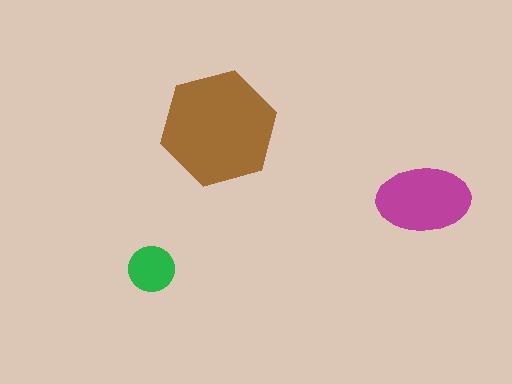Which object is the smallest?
The green circle.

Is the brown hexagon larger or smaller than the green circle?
Larger.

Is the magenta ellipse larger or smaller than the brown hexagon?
Smaller.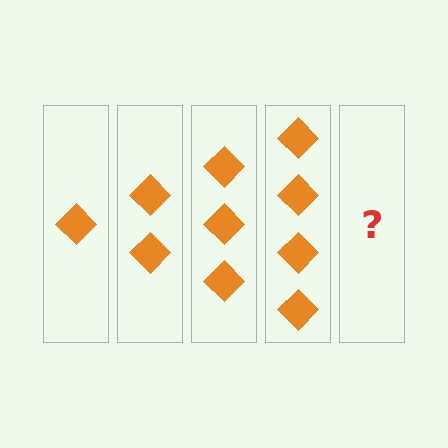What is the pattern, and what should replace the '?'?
The pattern is that each step adds one more diamond. The '?' should be 5 diamonds.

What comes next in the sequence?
The next element should be 5 diamonds.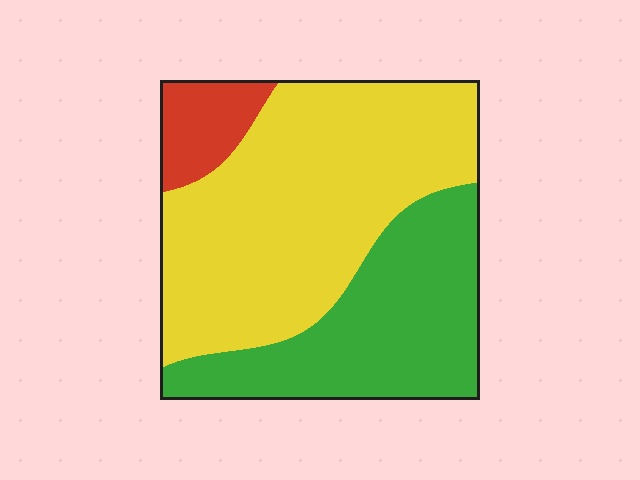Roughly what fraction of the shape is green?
Green takes up about one third (1/3) of the shape.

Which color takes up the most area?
Yellow, at roughly 55%.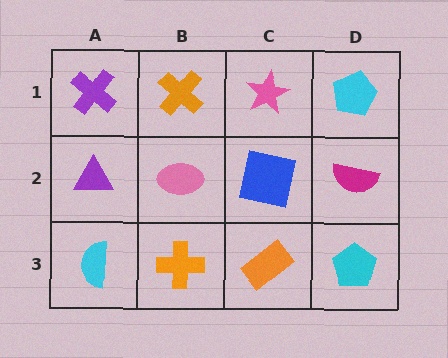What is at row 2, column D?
A magenta semicircle.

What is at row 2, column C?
A blue square.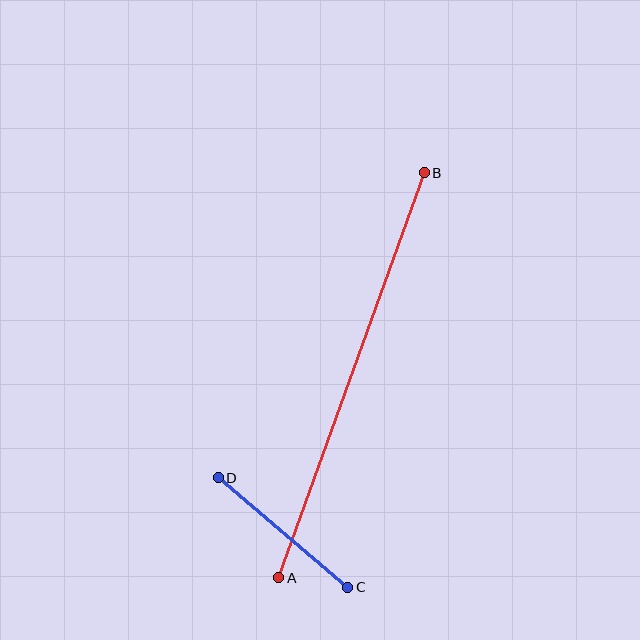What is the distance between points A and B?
The distance is approximately 430 pixels.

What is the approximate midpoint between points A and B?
The midpoint is at approximately (352, 375) pixels.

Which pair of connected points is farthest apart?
Points A and B are farthest apart.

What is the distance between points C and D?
The distance is approximately 170 pixels.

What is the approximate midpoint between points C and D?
The midpoint is at approximately (283, 532) pixels.